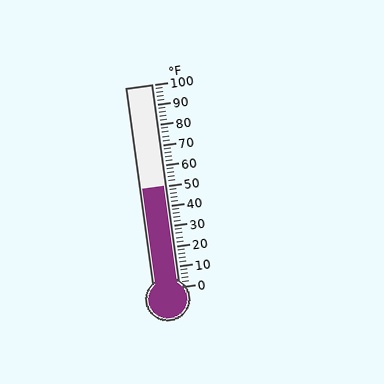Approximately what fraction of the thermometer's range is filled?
The thermometer is filled to approximately 50% of its range.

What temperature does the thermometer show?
The thermometer shows approximately 50°F.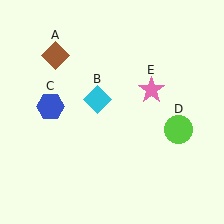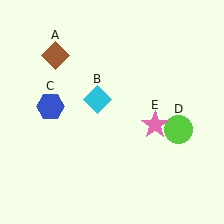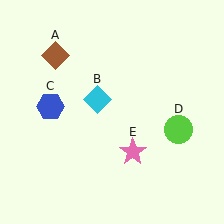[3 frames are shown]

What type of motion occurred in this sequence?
The pink star (object E) rotated clockwise around the center of the scene.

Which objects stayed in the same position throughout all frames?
Brown diamond (object A) and cyan diamond (object B) and blue hexagon (object C) and lime circle (object D) remained stationary.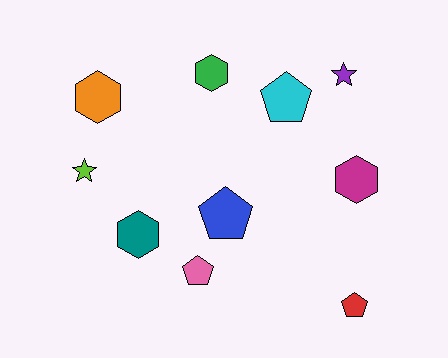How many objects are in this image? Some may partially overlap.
There are 10 objects.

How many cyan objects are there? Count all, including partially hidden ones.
There is 1 cyan object.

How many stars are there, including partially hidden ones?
There are 2 stars.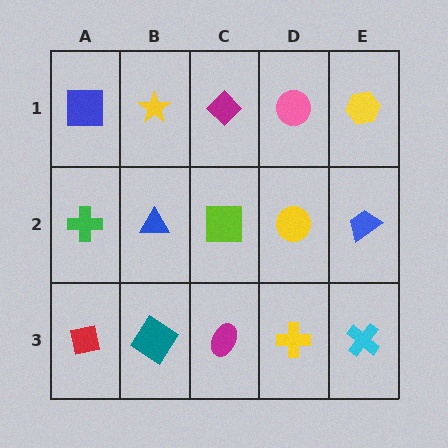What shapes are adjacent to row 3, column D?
A yellow circle (row 2, column D), a magenta ellipse (row 3, column C), a cyan cross (row 3, column E).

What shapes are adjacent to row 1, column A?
A green cross (row 2, column A), a yellow star (row 1, column B).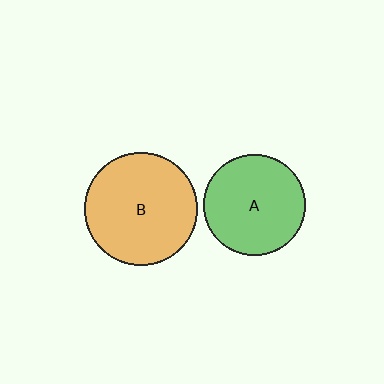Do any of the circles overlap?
No, none of the circles overlap.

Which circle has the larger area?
Circle B (orange).